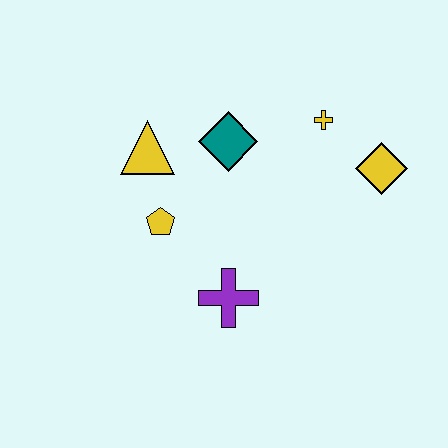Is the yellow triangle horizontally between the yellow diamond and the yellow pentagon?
No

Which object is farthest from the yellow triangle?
The yellow diamond is farthest from the yellow triangle.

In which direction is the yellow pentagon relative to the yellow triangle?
The yellow pentagon is below the yellow triangle.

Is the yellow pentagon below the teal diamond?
Yes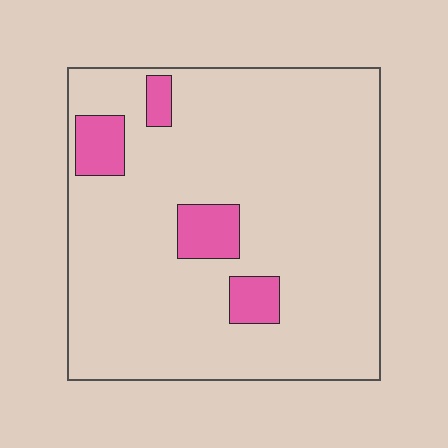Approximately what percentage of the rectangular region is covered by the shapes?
Approximately 10%.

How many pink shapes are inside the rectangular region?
4.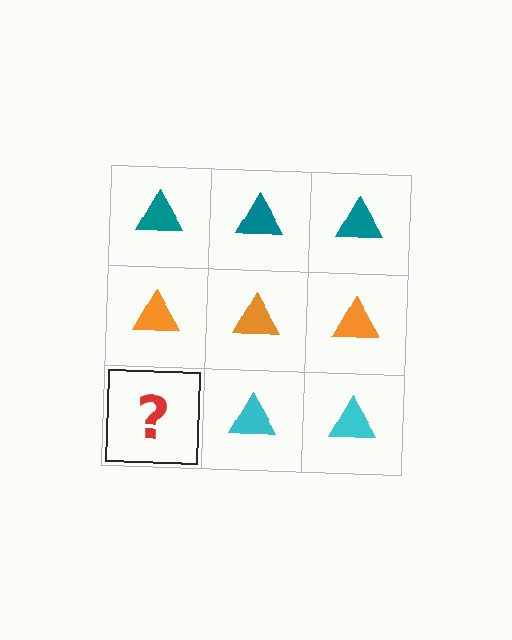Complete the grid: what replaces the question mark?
The question mark should be replaced with a cyan triangle.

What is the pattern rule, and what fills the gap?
The rule is that each row has a consistent color. The gap should be filled with a cyan triangle.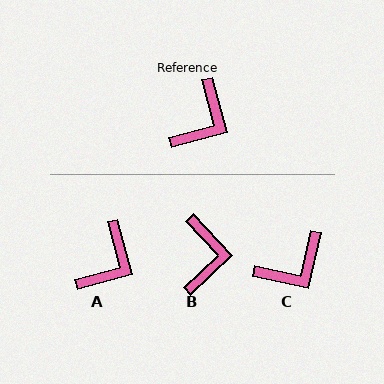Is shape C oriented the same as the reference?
No, it is off by about 28 degrees.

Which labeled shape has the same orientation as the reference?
A.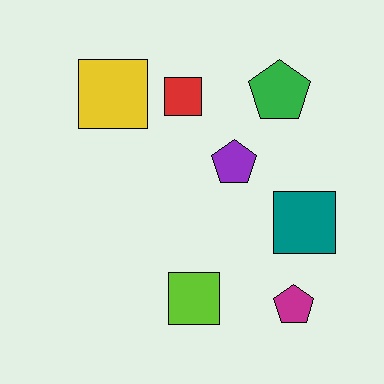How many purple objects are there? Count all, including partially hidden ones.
There is 1 purple object.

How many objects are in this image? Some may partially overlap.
There are 7 objects.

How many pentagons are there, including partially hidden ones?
There are 3 pentagons.